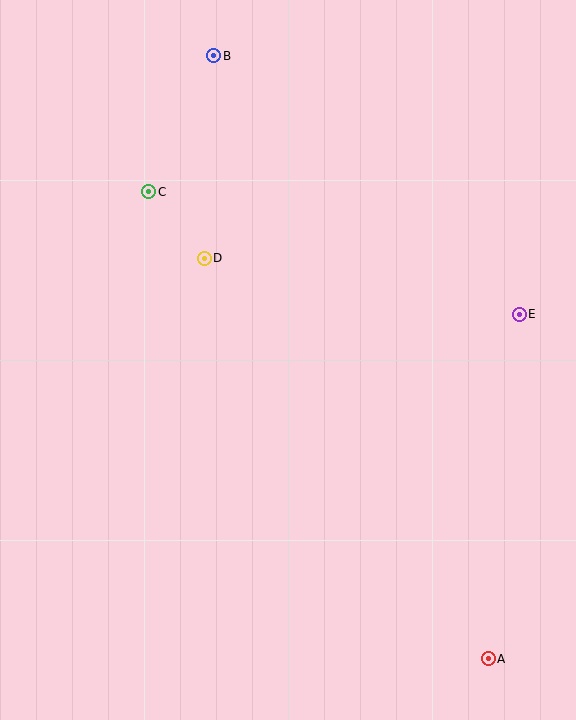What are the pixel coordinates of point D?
Point D is at (204, 258).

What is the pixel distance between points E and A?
The distance between E and A is 346 pixels.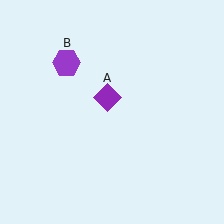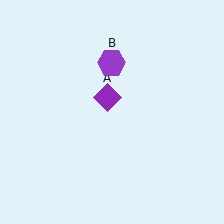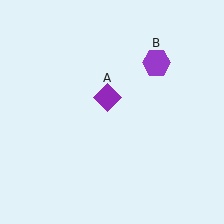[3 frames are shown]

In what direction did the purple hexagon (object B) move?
The purple hexagon (object B) moved right.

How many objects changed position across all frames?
1 object changed position: purple hexagon (object B).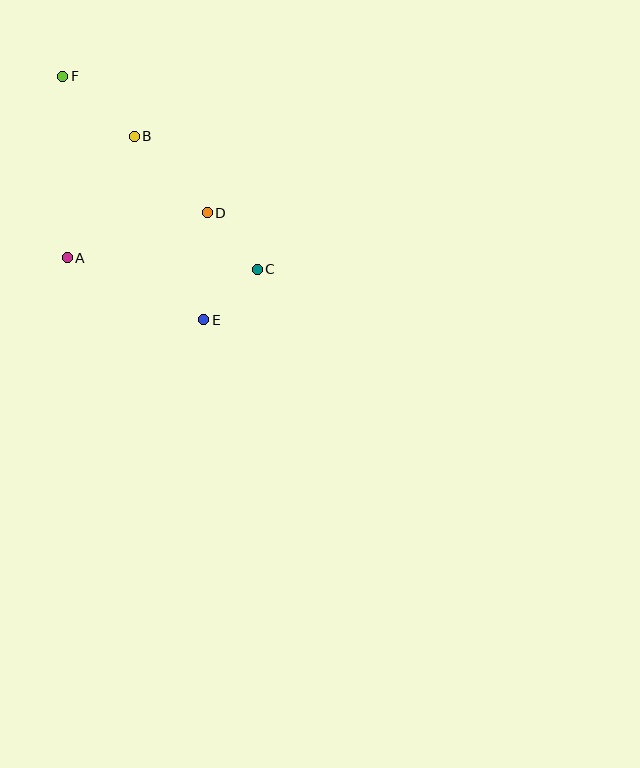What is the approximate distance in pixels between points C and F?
The distance between C and F is approximately 274 pixels.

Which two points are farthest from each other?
Points E and F are farthest from each other.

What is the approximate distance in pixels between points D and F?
The distance between D and F is approximately 199 pixels.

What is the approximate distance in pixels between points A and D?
The distance between A and D is approximately 147 pixels.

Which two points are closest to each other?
Points C and E are closest to each other.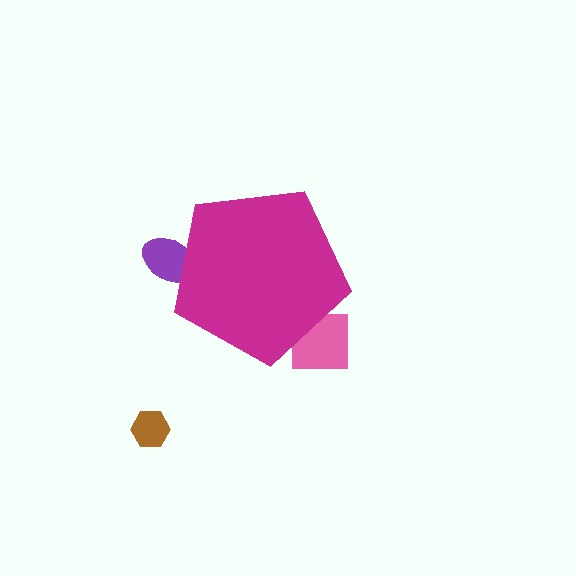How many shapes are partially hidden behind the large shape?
2 shapes are partially hidden.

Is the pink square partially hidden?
Yes, the pink square is partially hidden behind the magenta pentagon.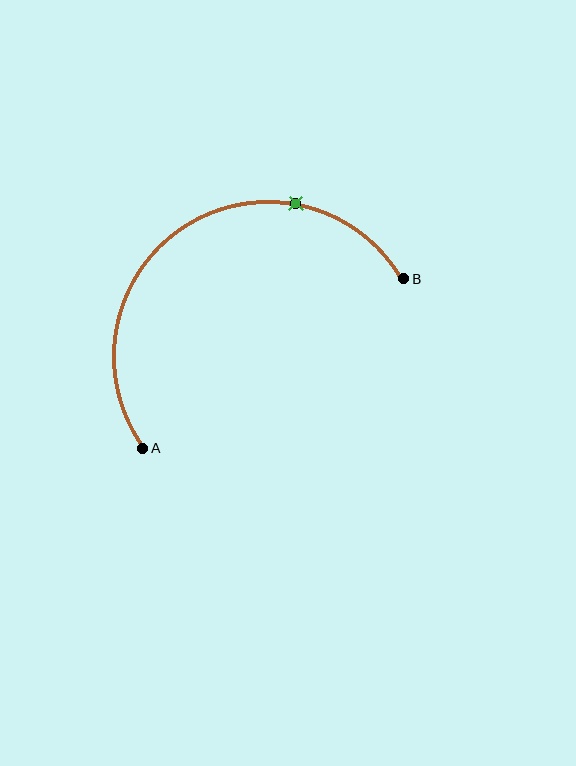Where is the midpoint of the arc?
The arc midpoint is the point on the curve farthest from the straight line joining A and B. It sits above that line.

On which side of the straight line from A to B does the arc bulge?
The arc bulges above the straight line connecting A and B.